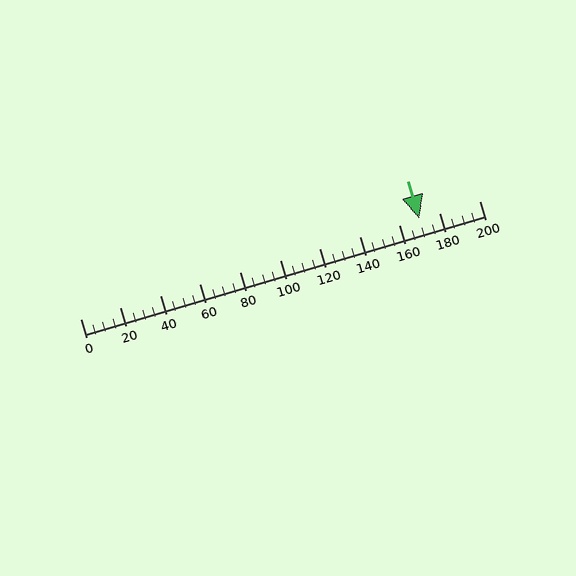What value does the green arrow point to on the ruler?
The green arrow points to approximately 170.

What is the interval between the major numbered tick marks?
The major tick marks are spaced 20 units apart.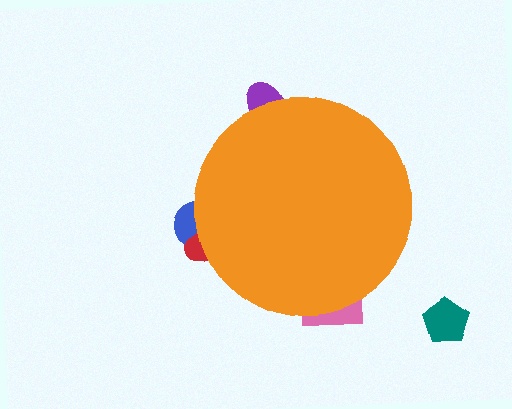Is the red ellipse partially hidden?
Yes, the red ellipse is partially hidden behind the orange circle.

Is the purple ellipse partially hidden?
Yes, the purple ellipse is partially hidden behind the orange circle.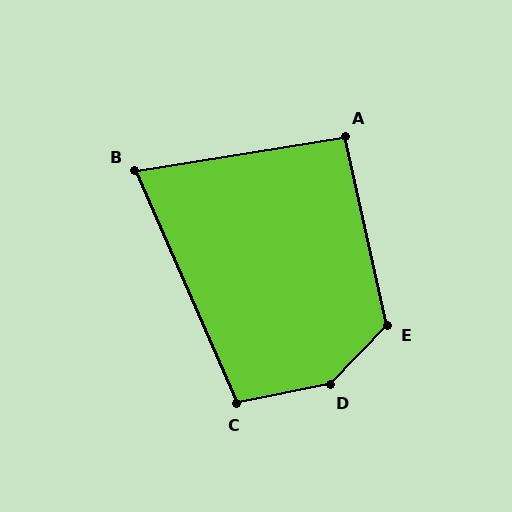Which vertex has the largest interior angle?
D, at approximately 145 degrees.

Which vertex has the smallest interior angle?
B, at approximately 75 degrees.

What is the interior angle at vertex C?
Approximately 102 degrees (obtuse).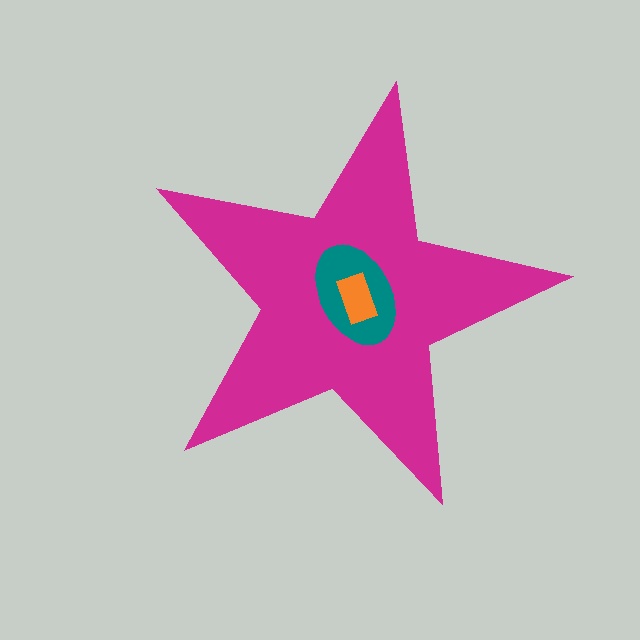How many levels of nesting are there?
3.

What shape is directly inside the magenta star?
The teal ellipse.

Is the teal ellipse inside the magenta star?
Yes.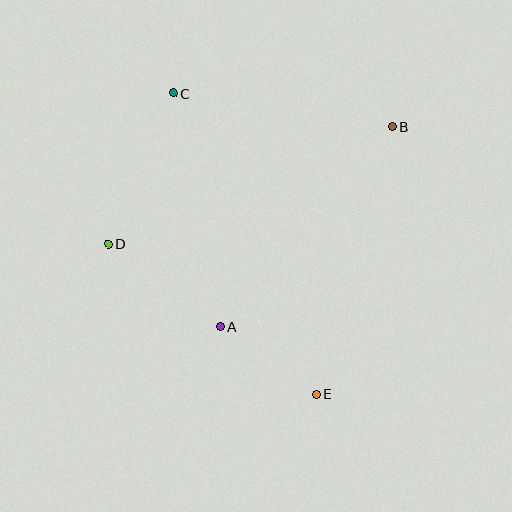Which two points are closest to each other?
Points A and E are closest to each other.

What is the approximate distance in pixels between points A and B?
The distance between A and B is approximately 264 pixels.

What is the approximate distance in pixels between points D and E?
The distance between D and E is approximately 256 pixels.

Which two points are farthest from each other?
Points C and E are farthest from each other.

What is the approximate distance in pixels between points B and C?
The distance between B and C is approximately 221 pixels.